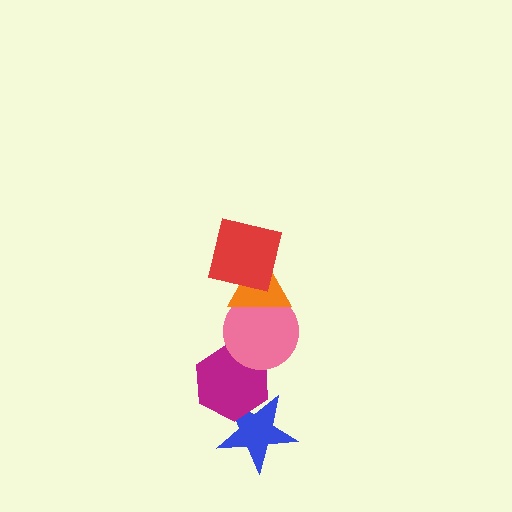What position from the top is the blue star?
The blue star is 5th from the top.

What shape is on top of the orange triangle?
The red square is on top of the orange triangle.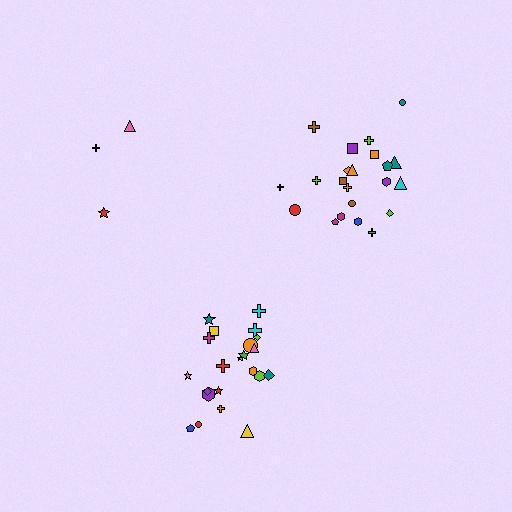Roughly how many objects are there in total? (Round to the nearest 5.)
Roughly 45 objects in total.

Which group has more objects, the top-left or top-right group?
The top-right group.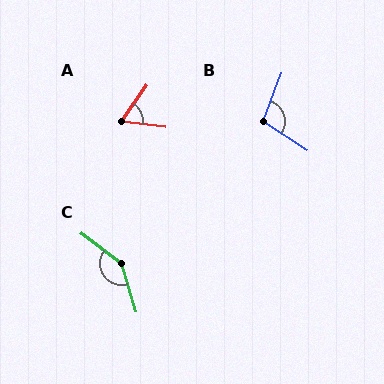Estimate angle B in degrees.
Approximately 101 degrees.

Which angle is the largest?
C, at approximately 143 degrees.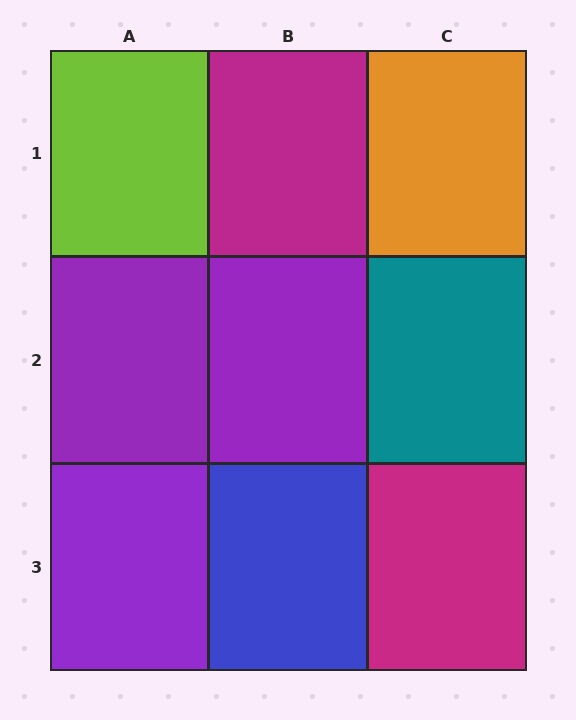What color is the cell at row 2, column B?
Purple.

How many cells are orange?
1 cell is orange.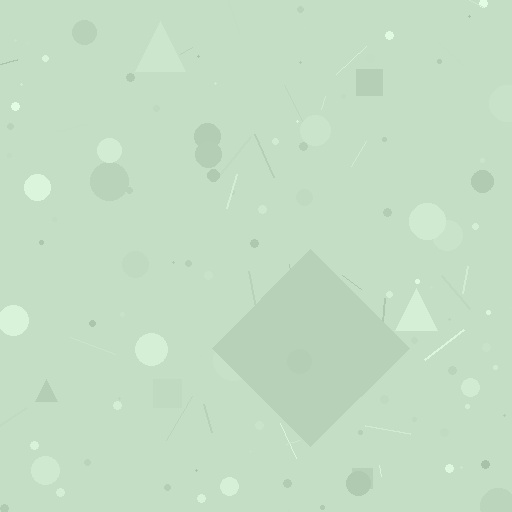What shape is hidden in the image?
A diamond is hidden in the image.